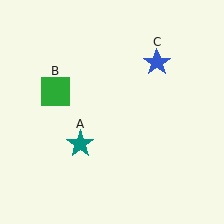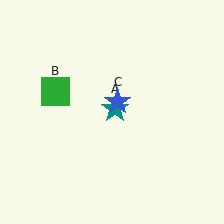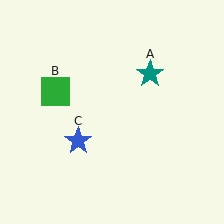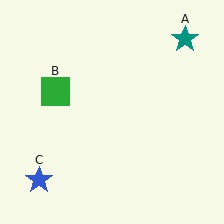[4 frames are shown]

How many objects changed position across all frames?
2 objects changed position: teal star (object A), blue star (object C).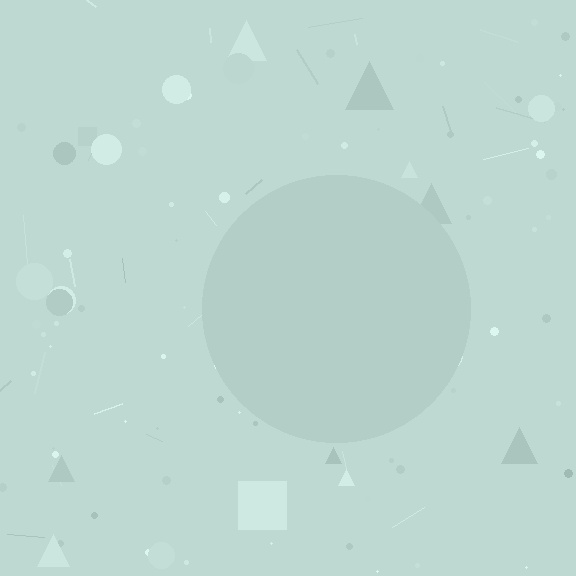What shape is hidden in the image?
A circle is hidden in the image.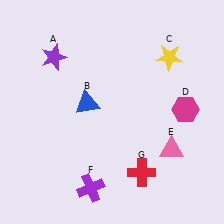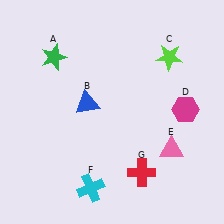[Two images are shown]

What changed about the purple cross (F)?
In Image 1, F is purple. In Image 2, it changed to cyan.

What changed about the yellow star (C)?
In Image 1, C is yellow. In Image 2, it changed to lime.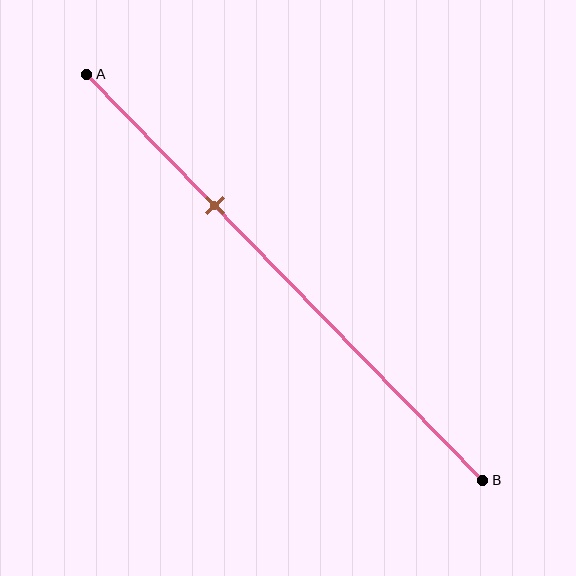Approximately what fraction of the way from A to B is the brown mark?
The brown mark is approximately 30% of the way from A to B.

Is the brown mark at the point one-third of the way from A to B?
Yes, the mark is approximately at the one-third point.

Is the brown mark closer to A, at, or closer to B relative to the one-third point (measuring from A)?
The brown mark is approximately at the one-third point of segment AB.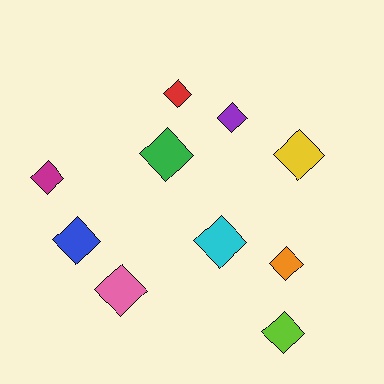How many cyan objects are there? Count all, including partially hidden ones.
There is 1 cyan object.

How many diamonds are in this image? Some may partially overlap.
There are 10 diamonds.